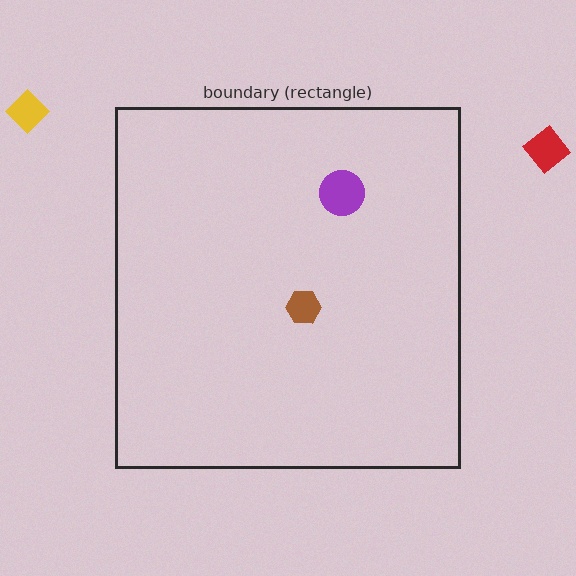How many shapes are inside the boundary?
2 inside, 2 outside.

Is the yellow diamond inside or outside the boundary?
Outside.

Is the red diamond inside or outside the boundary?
Outside.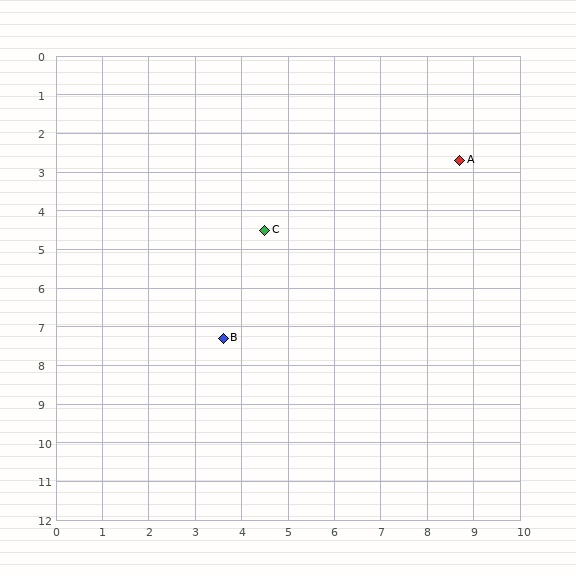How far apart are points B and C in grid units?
Points B and C are about 2.9 grid units apart.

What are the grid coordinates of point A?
Point A is at approximately (8.7, 2.7).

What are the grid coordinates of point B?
Point B is at approximately (3.6, 7.3).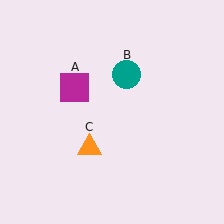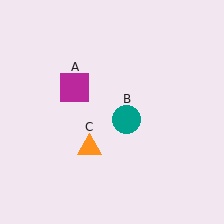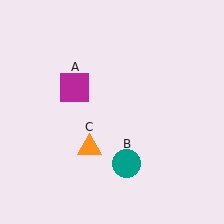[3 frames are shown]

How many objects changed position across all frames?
1 object changed position: teal circle (object B).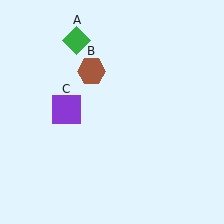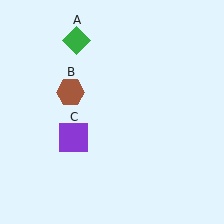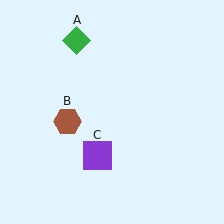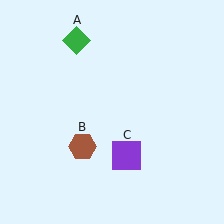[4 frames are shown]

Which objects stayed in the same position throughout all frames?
Green diamond (object A) remained stationary.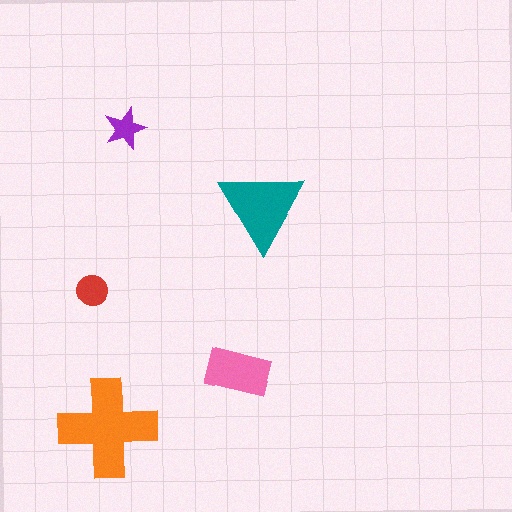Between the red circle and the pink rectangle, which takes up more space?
The pink rectangle.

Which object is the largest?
The orange cross.